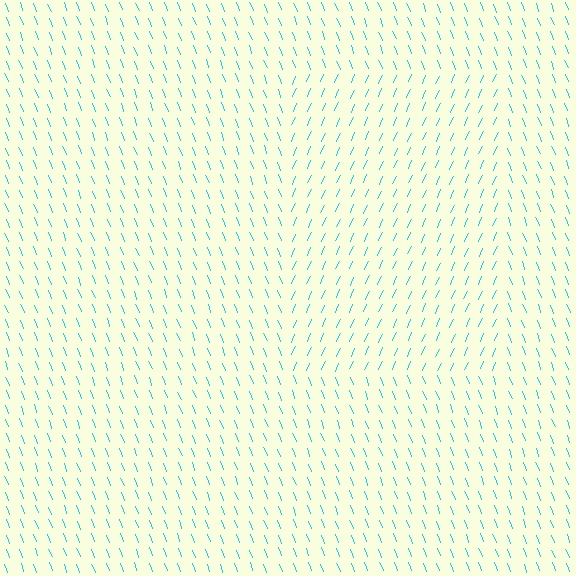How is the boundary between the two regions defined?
The boundary is defined purely by a change in line orientation (approximately 45 degrees difference). All lines are the same color and thickness.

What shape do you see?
I see a rectangle.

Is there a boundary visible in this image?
Yes, there is a texture boundary formed by a change in line orientation.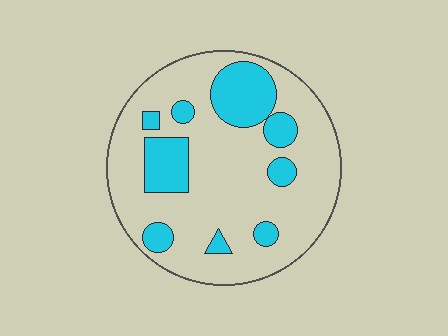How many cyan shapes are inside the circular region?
9.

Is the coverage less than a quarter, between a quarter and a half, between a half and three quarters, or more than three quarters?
Less than a quarter.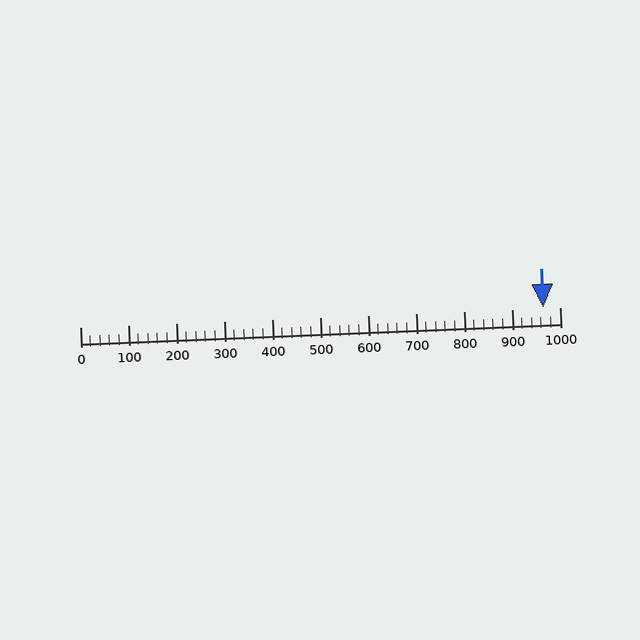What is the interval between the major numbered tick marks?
The major tick marks are spaced 100 units apart.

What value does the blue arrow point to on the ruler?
The blue arrow points to approximately 967.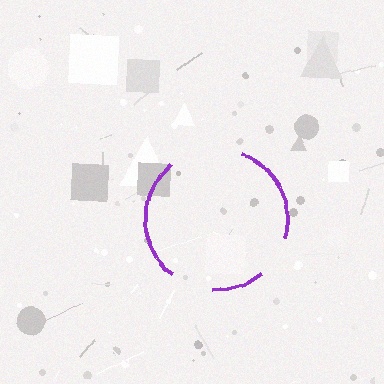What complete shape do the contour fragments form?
The contour fragments form a circle.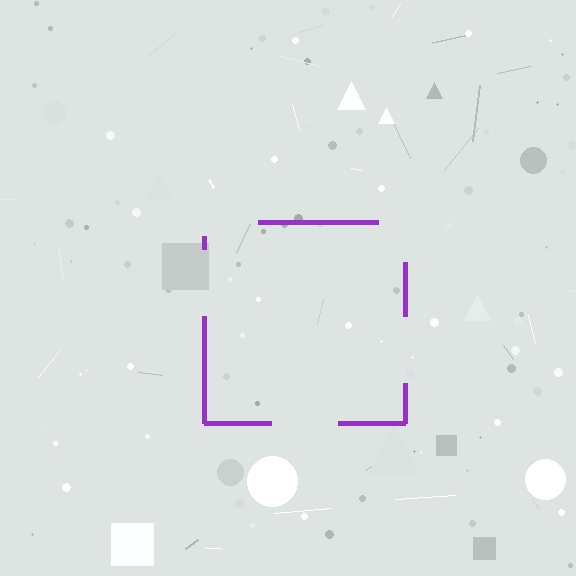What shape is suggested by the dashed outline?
The dashed outline suggests a square.